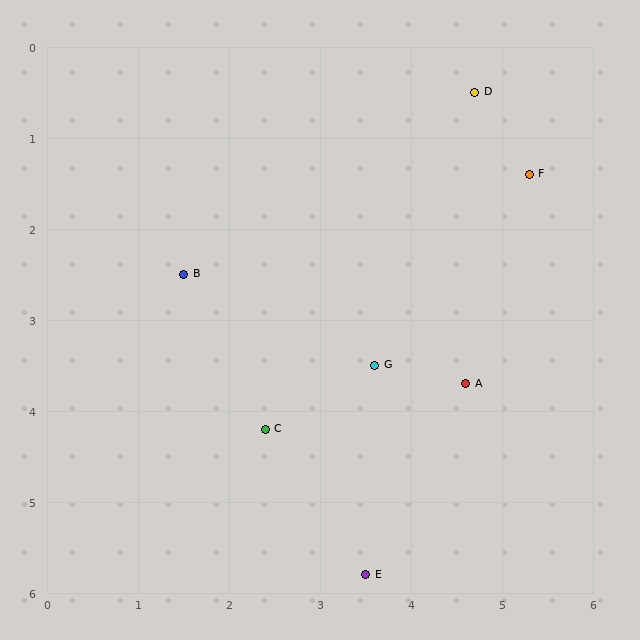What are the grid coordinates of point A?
Point A is at approximately (4.6, 3.7).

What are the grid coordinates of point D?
Point D is at approximately (4.7, 0.5).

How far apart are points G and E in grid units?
Points G and E are about 2.3 grid units apart.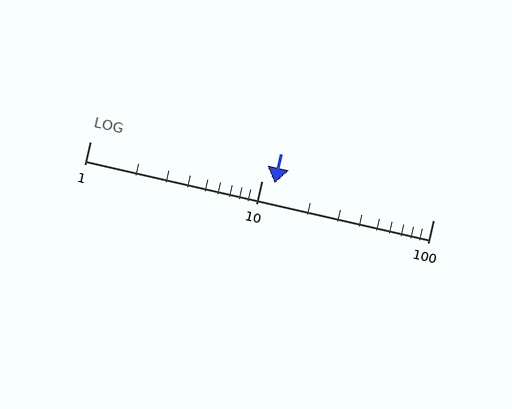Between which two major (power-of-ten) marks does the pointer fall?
The pointer is between 10 and 100.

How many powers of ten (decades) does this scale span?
The scale spans 2 decades, from 1 to 100.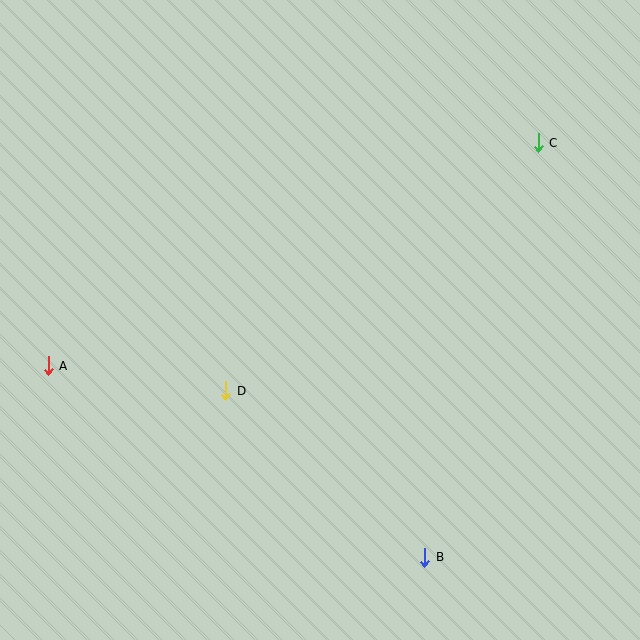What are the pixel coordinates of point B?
Point B is at (425, 557).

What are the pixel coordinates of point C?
Point C is at (538, 143).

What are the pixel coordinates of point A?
Point A is at (48, 366).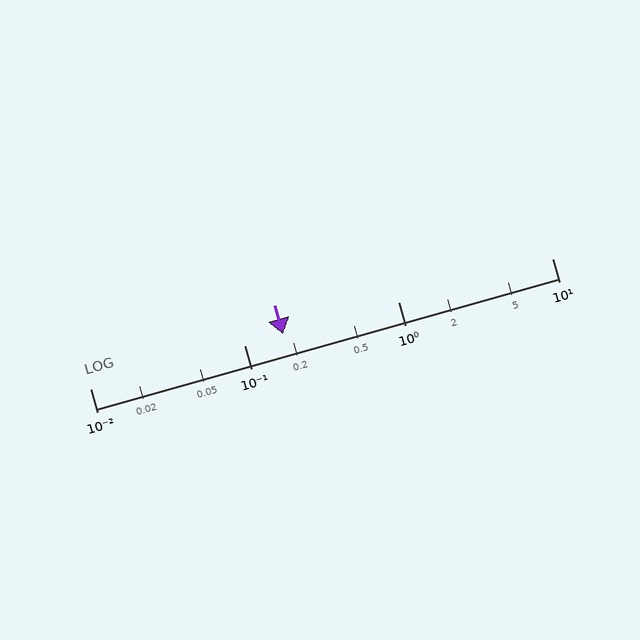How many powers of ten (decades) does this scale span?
The scale spans 3 decades, from 0.01 to 10.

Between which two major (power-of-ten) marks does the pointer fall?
The pointer is between 0.1 and 1.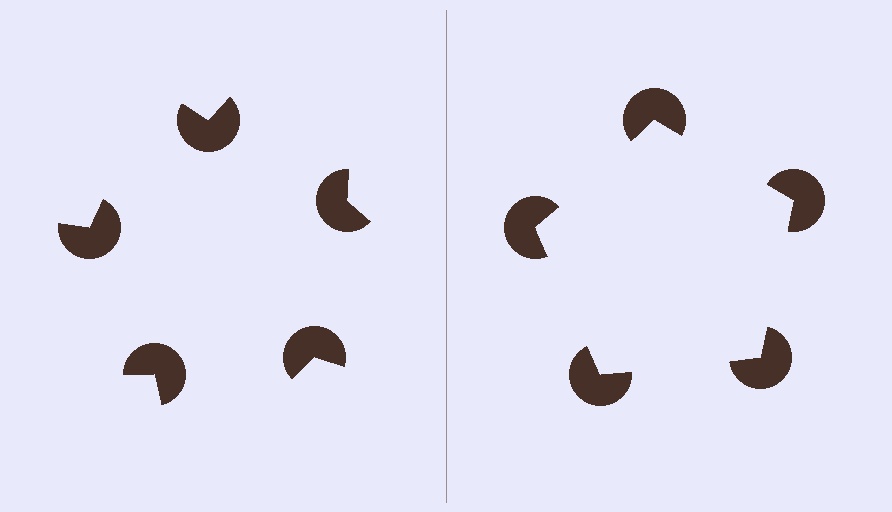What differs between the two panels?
The pac-man discs are positioned identically on both sides; only the wedge orientations differ. On the right they align to a pentagon; on the left they are misaligned.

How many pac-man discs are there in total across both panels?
10 — 5 on each side.